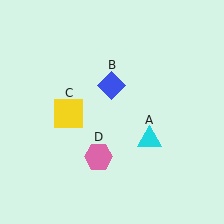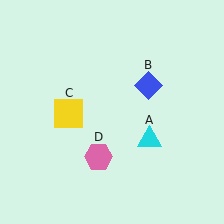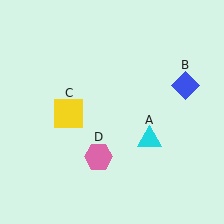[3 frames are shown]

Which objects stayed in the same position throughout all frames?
Cyan triangle (object A) and yellow square (object C) and pink hexagon (object D) remained stationary.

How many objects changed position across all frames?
1 object changed position: blue diamond (object B).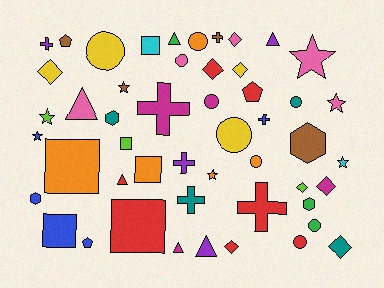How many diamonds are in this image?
There are 8 diamonds.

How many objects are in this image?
There are 50 objects.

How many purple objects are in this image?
There are 4 purple objects.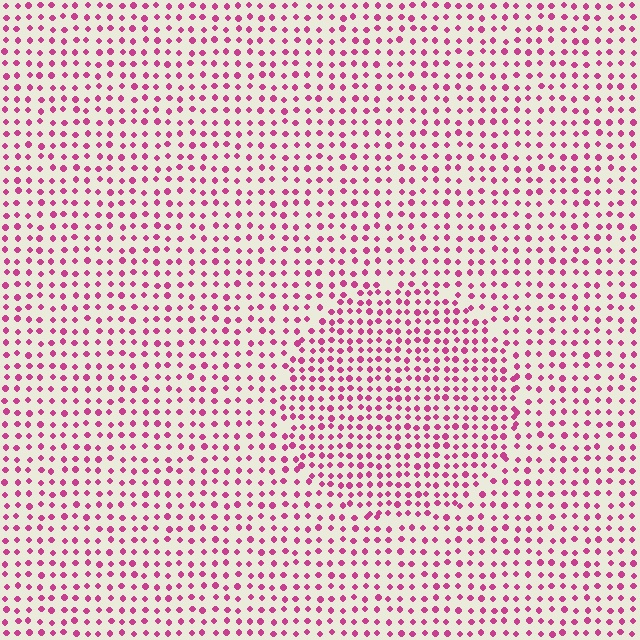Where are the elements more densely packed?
The elements are more densely packed inside the circle boundary.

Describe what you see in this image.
The image contains small magenta elements arranged at two different densities. A circle-shaped region is visible where the elements are more densely packed than the surrounding area.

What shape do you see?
I see a circle.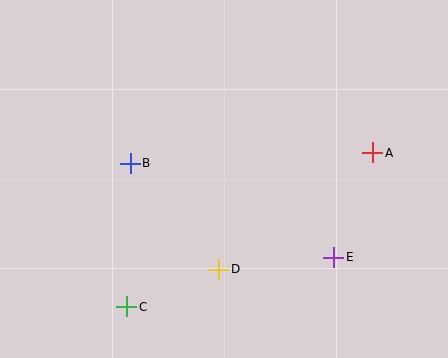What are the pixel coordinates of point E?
Point E is at (334, 257).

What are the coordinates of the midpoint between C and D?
The midpoint between C and D is at (173, 288).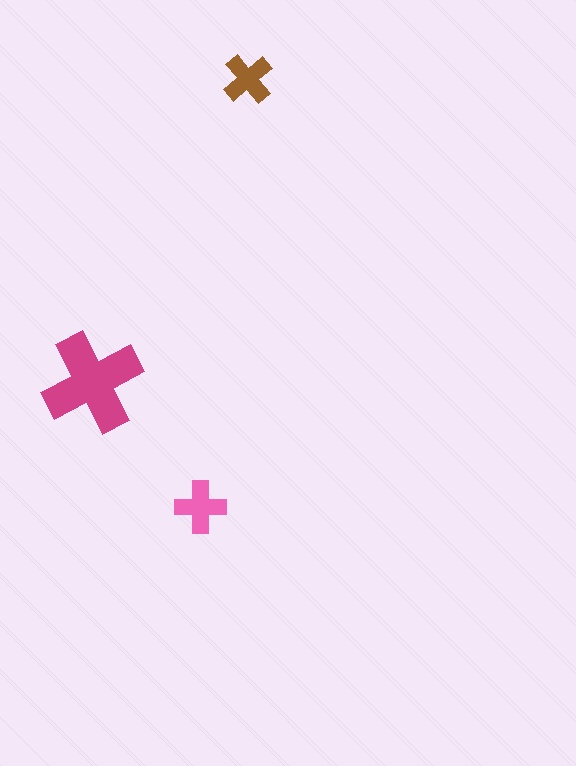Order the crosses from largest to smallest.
the magenta one, the pink one, the brown one.